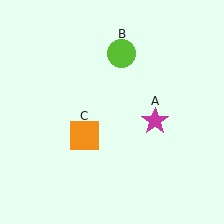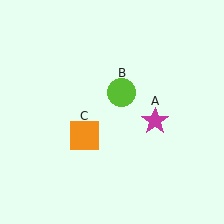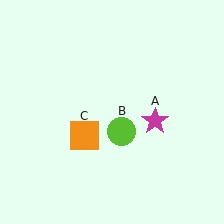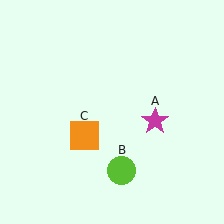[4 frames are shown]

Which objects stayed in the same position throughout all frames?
Magenta star (object A) and orange square (object C) remained stationary.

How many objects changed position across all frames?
1 object changed position: lime circle (object B).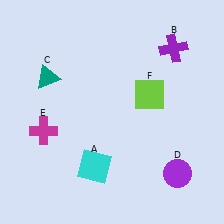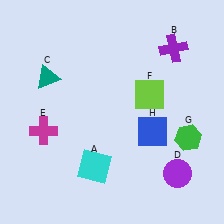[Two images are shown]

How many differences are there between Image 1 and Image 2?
There are 2 differences between the two images.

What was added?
A green hexagon (G), a blue square (H) were added in Image 2.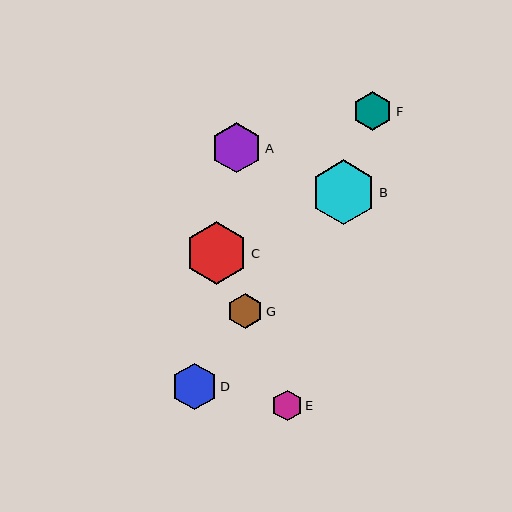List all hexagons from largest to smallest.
From largest to smallest: B, C, A, D, F, G, E.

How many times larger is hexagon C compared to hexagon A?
Hexagon C is approximately 1.3 times the size of hexagon A.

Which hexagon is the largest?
Hexagon B is the largest with a size of approximately 65 pixels.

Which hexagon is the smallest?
Hexagon E is the smallest with a size of approximately 31 pixels.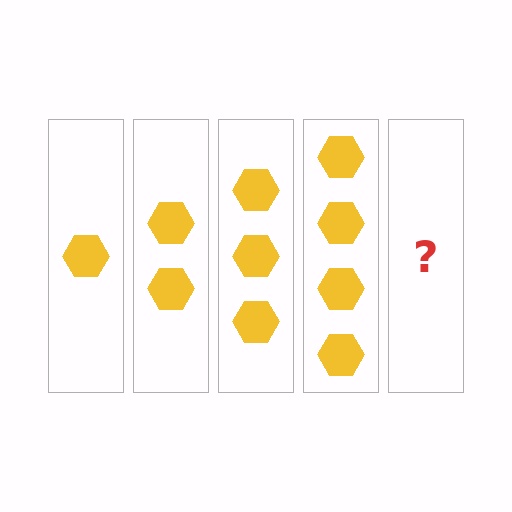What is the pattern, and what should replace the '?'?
The pattern is that each step adds one more hexagon. The '?' should be 5 hexagons.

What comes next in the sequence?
The next element should be 5 hexagons.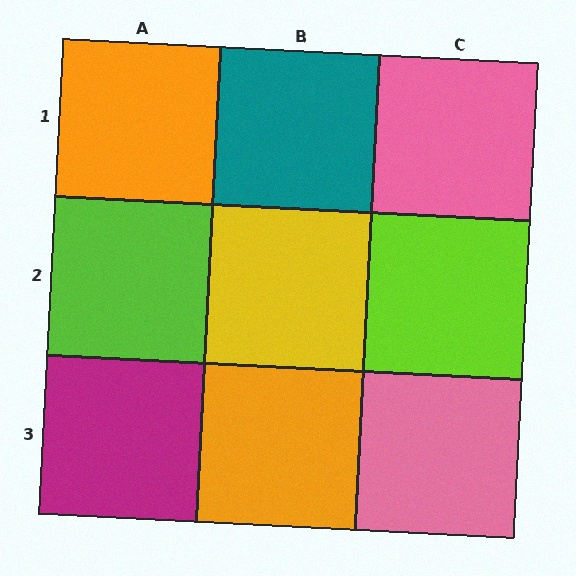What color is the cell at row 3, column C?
Pink.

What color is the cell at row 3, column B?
Orange.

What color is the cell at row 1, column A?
Orange.